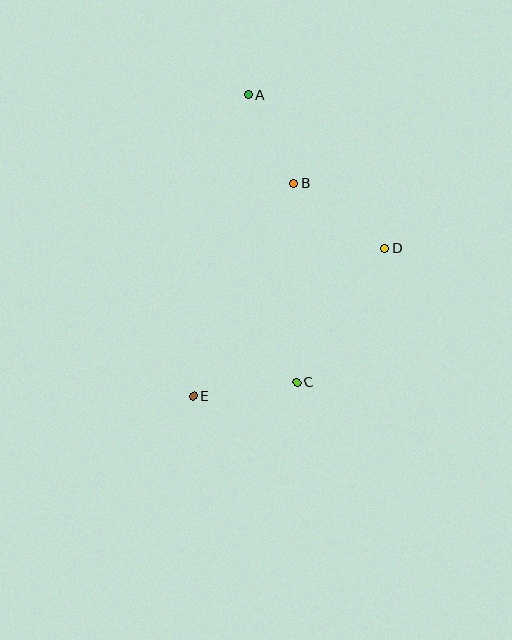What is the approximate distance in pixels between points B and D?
The distance between B and D is approximately 112 pixels.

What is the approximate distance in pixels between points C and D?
The distance between C and D is approximately 161 pixels.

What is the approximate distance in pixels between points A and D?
The distance between A and D is approximately 206 pixels.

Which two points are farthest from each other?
Points A and E are farthest from each other.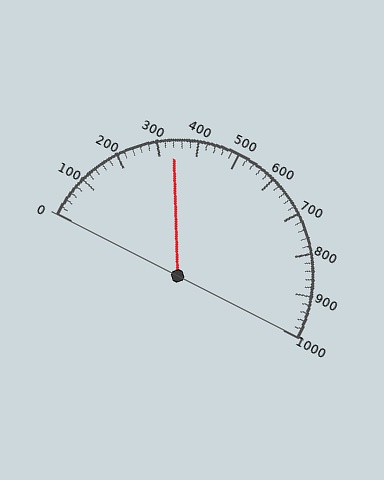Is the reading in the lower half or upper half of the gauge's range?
The reading is in the lower half of the range (0 to 1000).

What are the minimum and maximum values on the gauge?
The gauge ranges from 0 to 1000.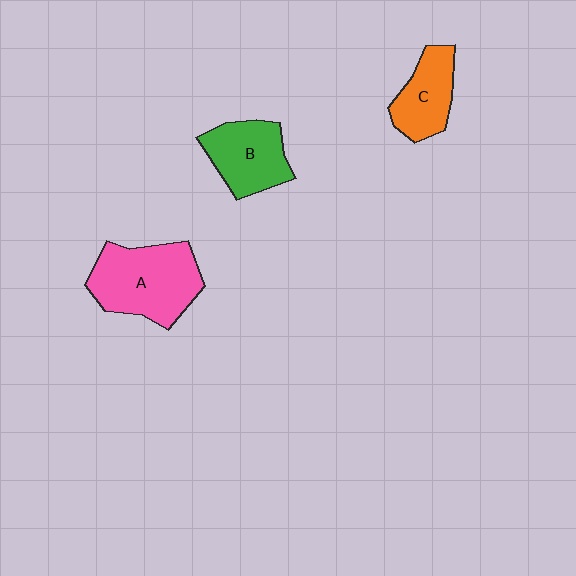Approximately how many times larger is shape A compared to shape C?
Approximately 1.7 times.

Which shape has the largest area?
Shape A (pink).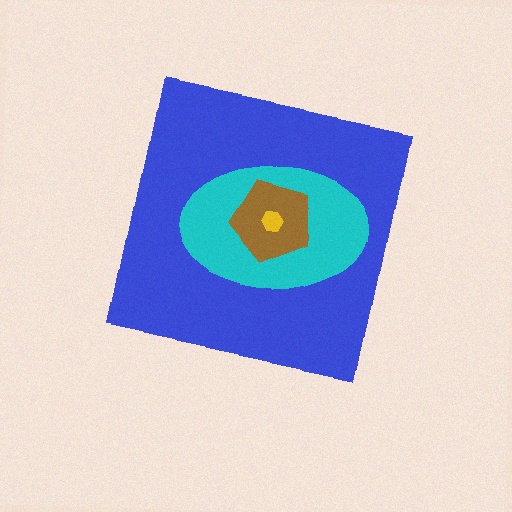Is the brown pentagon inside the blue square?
Yes.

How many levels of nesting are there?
4.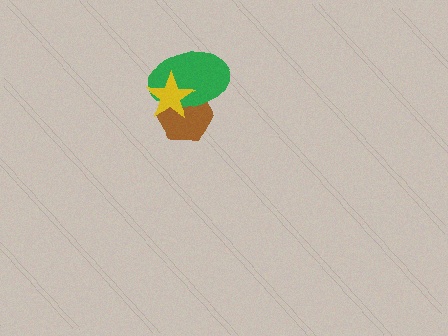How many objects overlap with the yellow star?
2 objects overlap with the yellow star.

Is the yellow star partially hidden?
No, no other shape covers it.